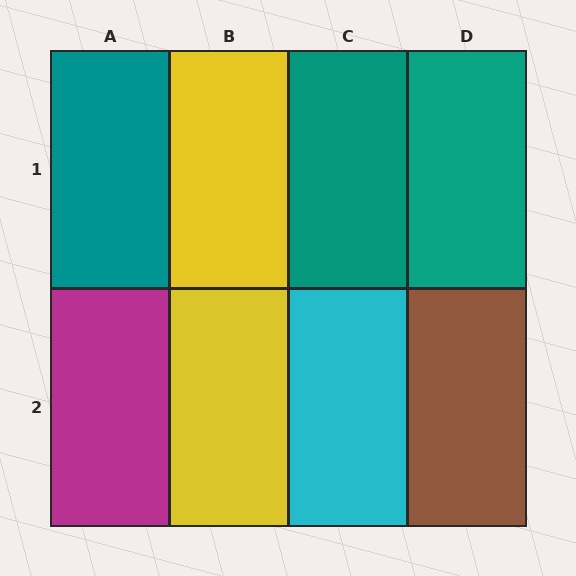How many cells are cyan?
1 cell is cyan.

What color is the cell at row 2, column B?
Yellow.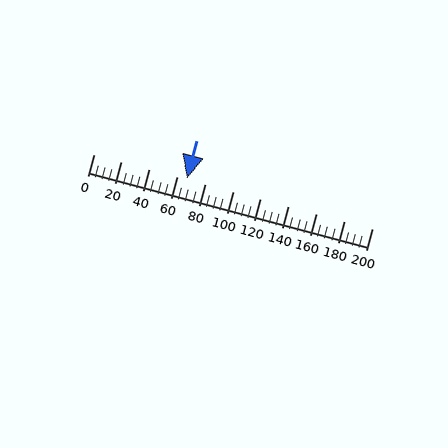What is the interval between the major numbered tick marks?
The major tick marks are spaced 20 units apart.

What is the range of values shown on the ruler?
The ruler shows values from 0 to 200.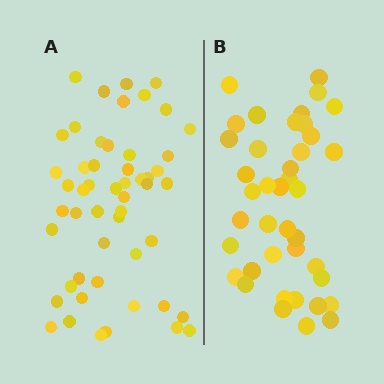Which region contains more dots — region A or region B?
Region A (the left region) has more dots.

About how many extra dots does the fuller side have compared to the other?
Region A has roughly 12 or so more dots than region B.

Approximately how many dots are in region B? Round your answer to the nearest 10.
About 40 dots.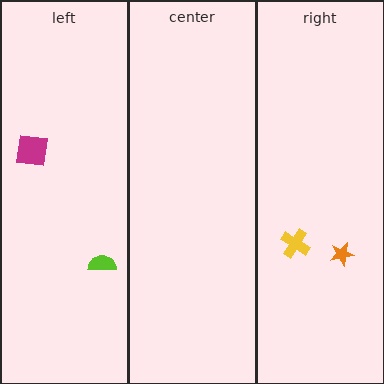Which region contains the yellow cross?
The right region.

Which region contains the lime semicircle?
The left region.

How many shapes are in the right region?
2.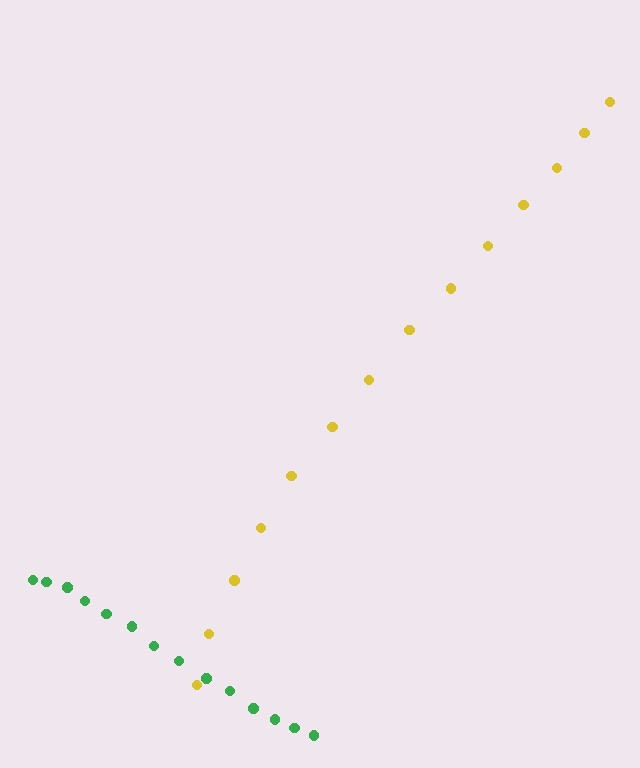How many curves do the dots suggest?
There are 2 distinct paths.